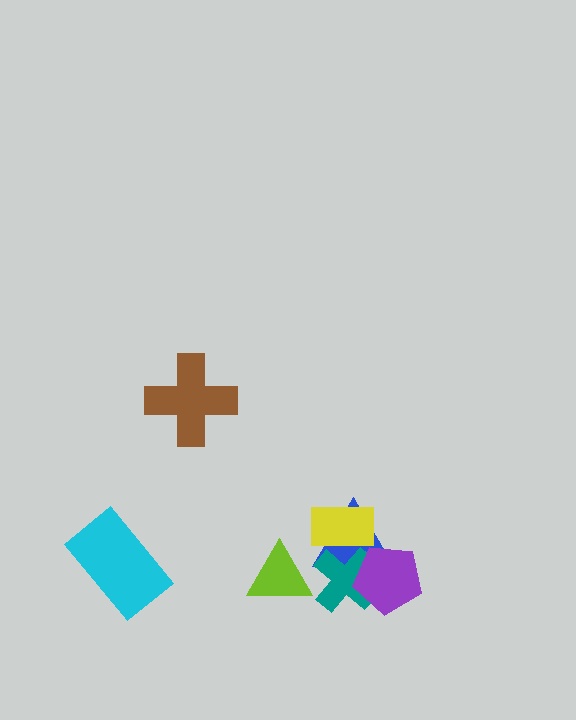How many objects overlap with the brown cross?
0 objects overlap with the brown cross.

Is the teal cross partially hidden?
Yes, it is partially covered by another shape.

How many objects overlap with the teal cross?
3 objects overlap with the teal cross.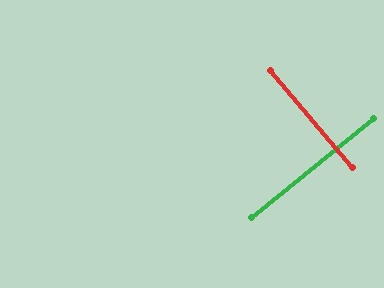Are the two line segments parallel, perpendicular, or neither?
Perpendicular — they meet at approximately 89°.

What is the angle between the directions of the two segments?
Approximately 89 degrees.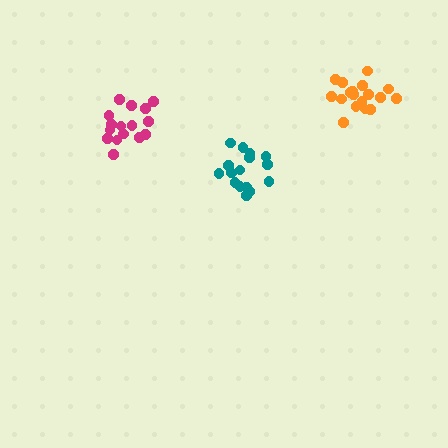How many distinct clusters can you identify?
There are 3 distinct clusters.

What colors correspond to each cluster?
The clusters are colored: magenta, teal, orange.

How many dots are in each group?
Group 1: 16 dots, Group 2: 16 dots, Group 3: 18 dots (50 total).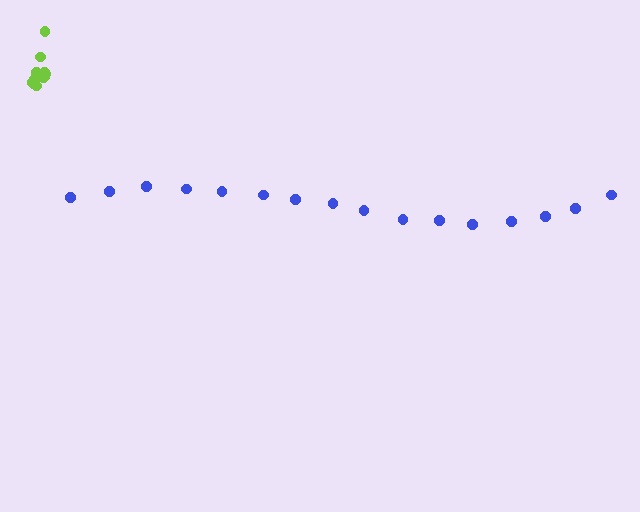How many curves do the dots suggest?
There are 2 distinct paths.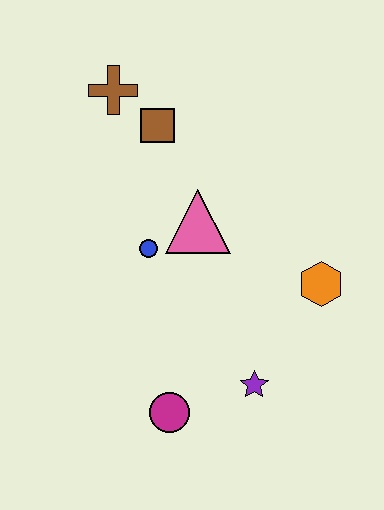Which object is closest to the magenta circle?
The purple star is closest to the magenta circle.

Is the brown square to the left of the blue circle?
No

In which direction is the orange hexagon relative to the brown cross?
The orange hexagon is to the right of the brown cross.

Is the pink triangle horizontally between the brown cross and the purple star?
Yes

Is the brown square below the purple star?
No